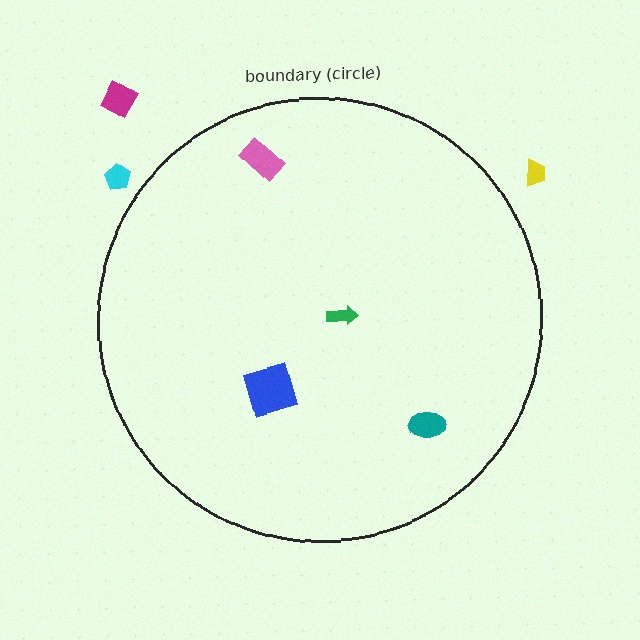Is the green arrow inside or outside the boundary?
Inside.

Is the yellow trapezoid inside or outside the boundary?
Outside.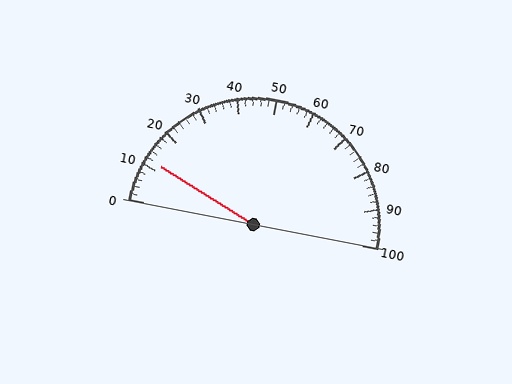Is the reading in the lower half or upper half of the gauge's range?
The reading is in the lower half of the range (0 to 100).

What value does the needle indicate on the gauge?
The needle indicates approximately 12.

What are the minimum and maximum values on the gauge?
The gauge ranges from 0 to 100.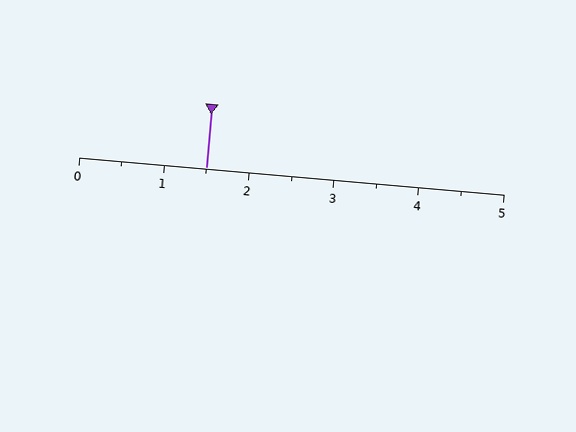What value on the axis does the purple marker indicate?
The marker indicates approximately 1.5.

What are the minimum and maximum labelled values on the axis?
The axis runs from 0 to 5.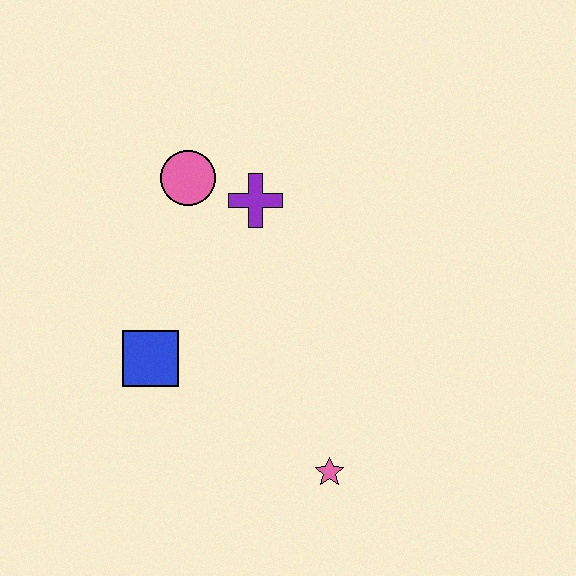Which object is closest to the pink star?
The blue square is closest to the pink star.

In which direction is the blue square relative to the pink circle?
The blue square is below the pink circle.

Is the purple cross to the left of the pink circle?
No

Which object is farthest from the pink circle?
The pink star is farthest from the pink circle.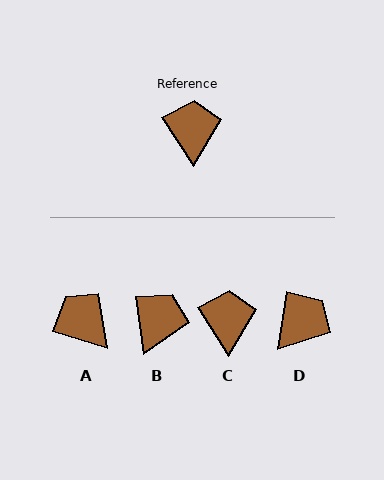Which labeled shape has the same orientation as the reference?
C.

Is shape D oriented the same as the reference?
No, it is off by about 42 degrees.